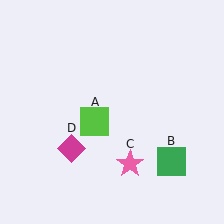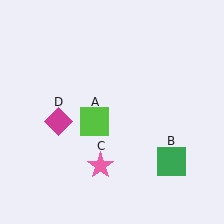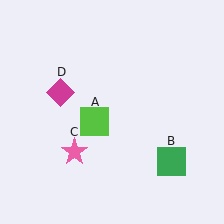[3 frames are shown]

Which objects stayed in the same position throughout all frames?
Lime square (object A) and green square (object B) remained stationary.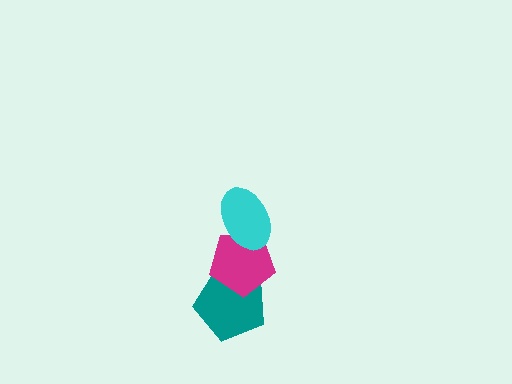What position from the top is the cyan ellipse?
The cyan ellipse is 1st from the top.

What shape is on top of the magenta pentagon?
The cyan ellipse is on top of the magenta pentagon.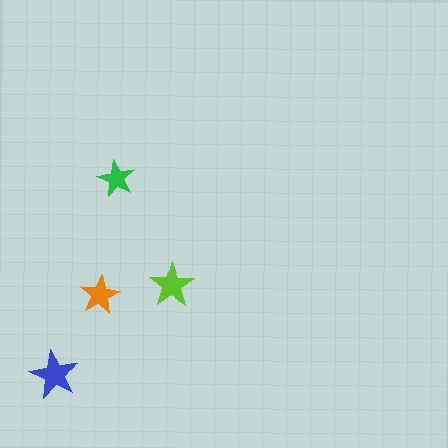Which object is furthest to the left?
The blue star is leftmost.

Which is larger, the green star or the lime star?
The lime one.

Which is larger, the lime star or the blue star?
The blue one.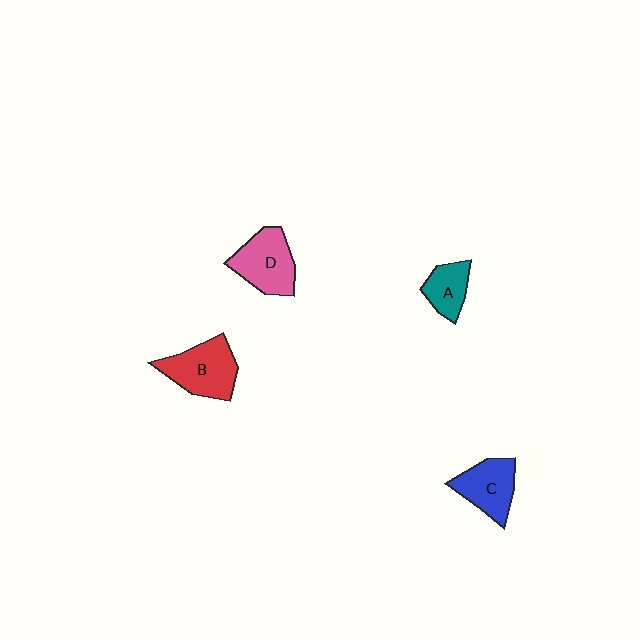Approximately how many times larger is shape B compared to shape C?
Approximately 1.2 times.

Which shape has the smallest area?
Shape A (teal).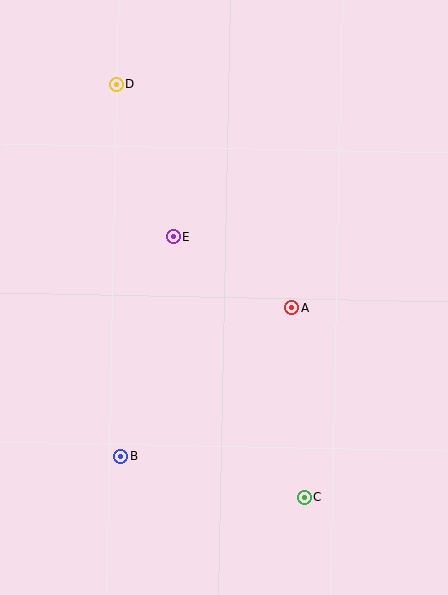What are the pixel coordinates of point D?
Point D is at (117, 84).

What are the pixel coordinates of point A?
Point A is at (291, 308).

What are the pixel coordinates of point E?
Point E is at (173, 237).